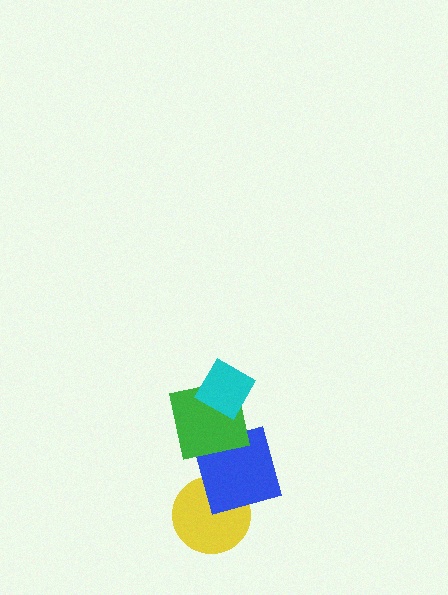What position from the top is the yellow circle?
The yellow circle is 4th from the top.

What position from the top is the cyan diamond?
The cyan diamond is 1st from the top.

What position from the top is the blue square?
The blue square is 3rd from the top.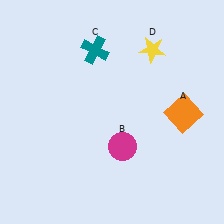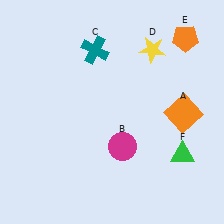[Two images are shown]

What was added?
An orange pentagon (E), a green triangle (F) were added in Image 2.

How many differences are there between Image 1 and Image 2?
There are 2 differences between the two images.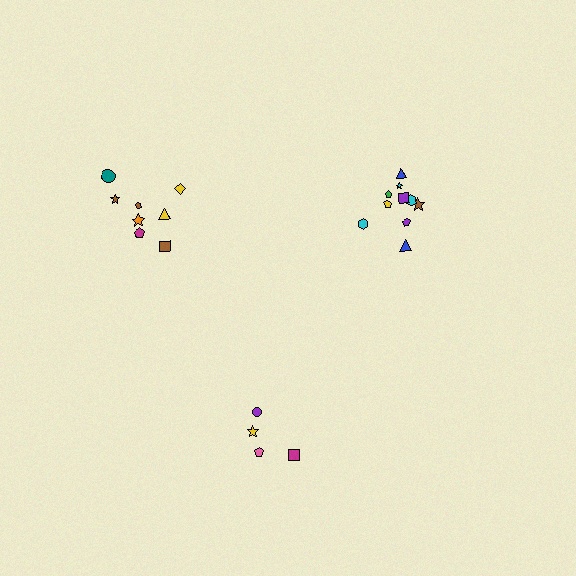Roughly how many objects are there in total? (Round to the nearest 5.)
Roughly 20 objects in total.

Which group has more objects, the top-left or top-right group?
The top-right group.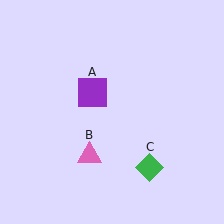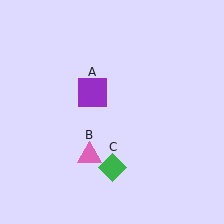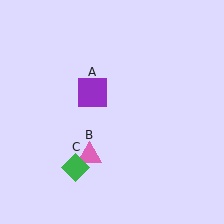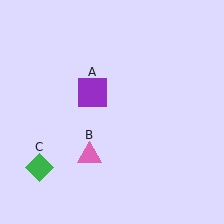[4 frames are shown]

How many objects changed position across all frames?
1 object changed position: green diamond (object C).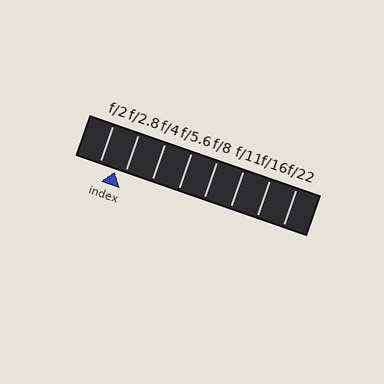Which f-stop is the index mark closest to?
The index mark is closest to f/2.8.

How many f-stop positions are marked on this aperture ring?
There are 8 f-stop positions marked.